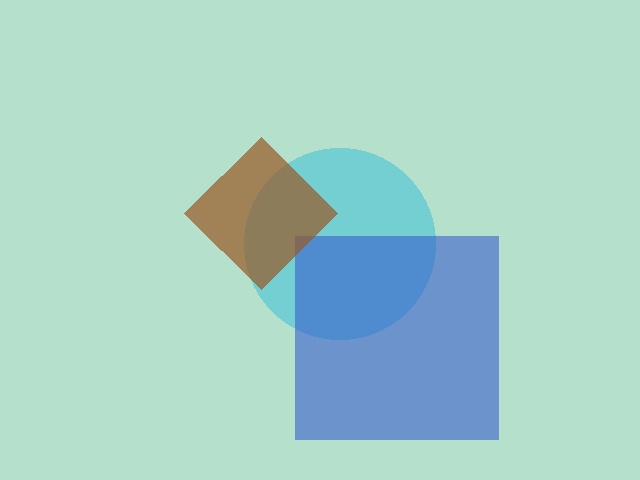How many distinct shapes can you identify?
There are 3 distinct shapes: a cyan circle, a blue square, a brown diamond.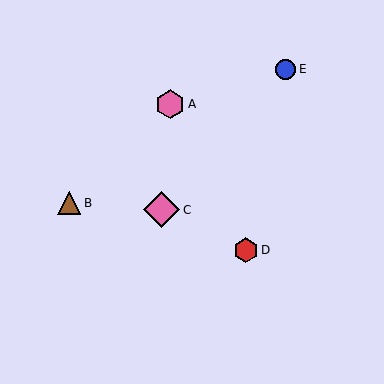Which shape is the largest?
The pink diamond (labeled C) is the largest.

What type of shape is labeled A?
Shape A is a pink hexagon.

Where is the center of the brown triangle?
The center of the brown triangle is at (69, 203).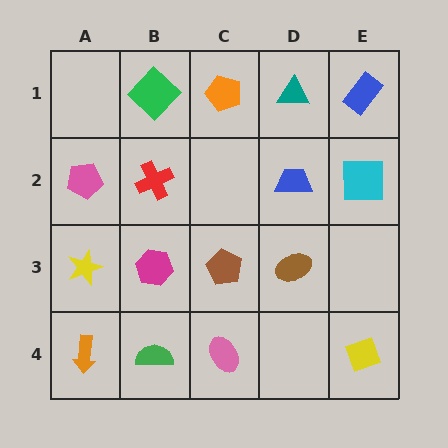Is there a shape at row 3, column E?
No, that cell is empty.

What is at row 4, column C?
A pink ellipse.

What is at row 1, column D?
A teal triangle.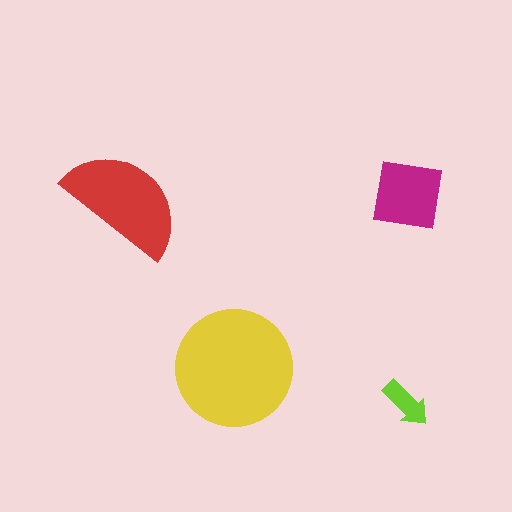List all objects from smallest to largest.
The lime arrow, the magenta square, the red semicircle, the yellow circle.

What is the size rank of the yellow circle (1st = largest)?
1st.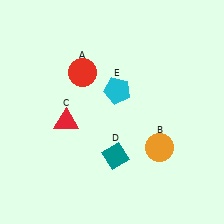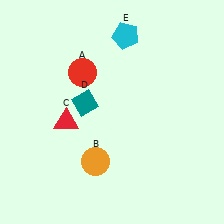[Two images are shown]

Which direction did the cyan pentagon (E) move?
The cyan pentagon (E) moved up.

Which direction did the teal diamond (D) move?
The teal diamond (D) moved up.